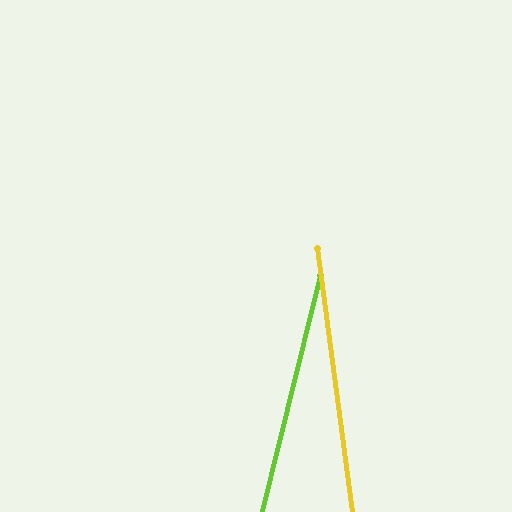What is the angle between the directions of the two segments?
Approximately 21 degrees.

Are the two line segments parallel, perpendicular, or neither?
Neither parallel nor perpendicular — they differ by about 21°.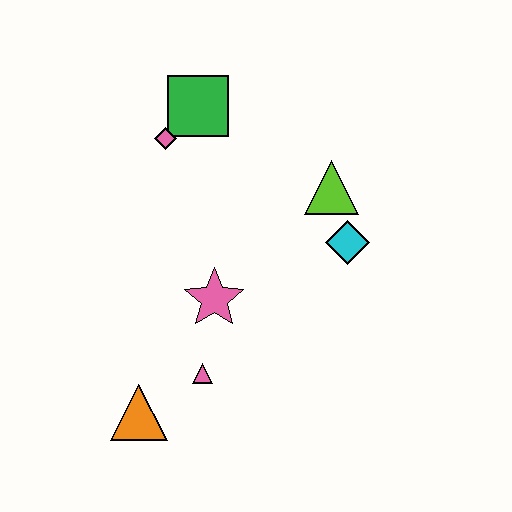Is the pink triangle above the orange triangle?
Yes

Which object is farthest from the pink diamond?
The orange triangle is farthest from the pink diamond.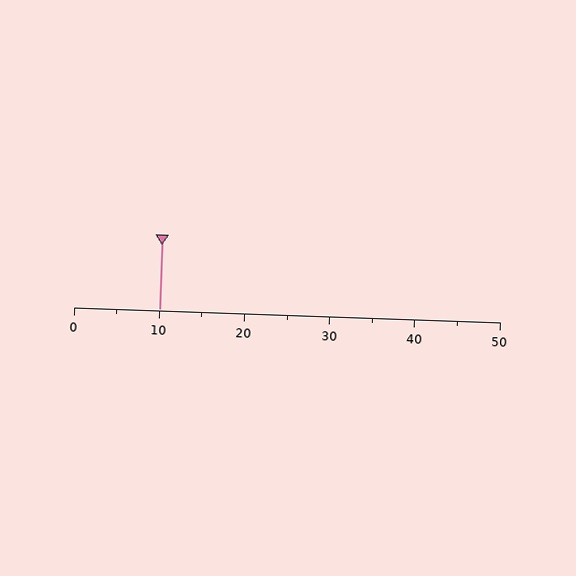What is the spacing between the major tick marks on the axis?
The major ticks are spaced 10 apart.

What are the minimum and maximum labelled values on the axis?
The axis runs from 0 to 50.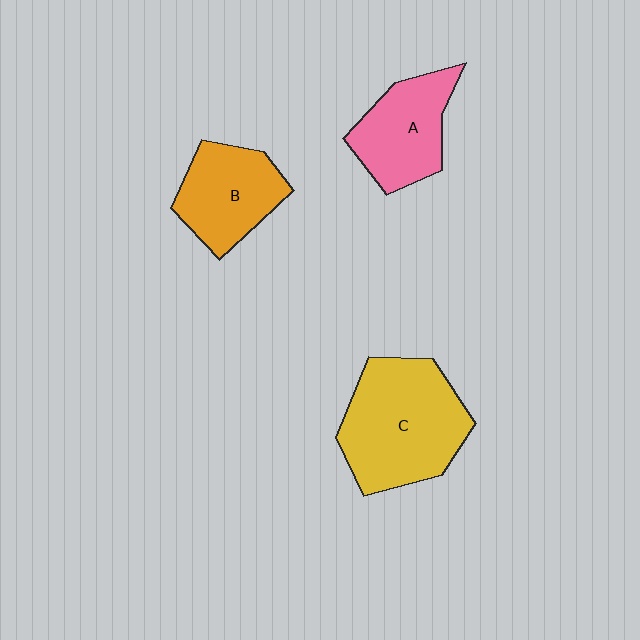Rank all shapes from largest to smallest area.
From largest to smallest: C (yellow), B (orange), A (pink).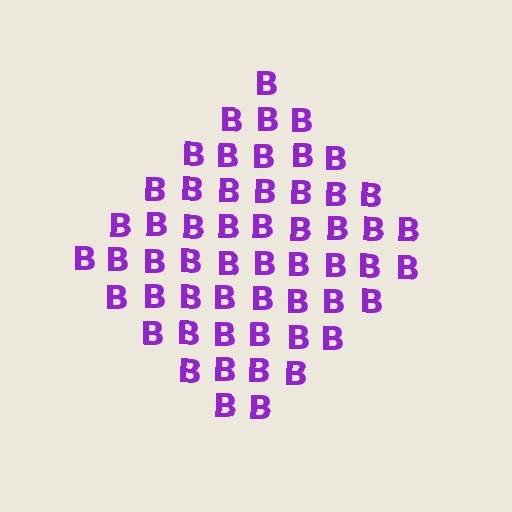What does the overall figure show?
The overall figure shows a diamond.